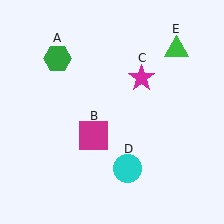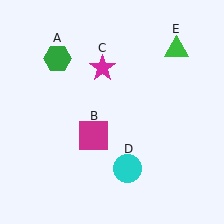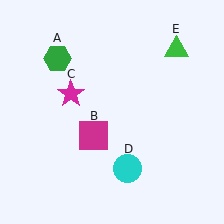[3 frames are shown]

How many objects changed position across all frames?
1 object changed position: magenta star (object C).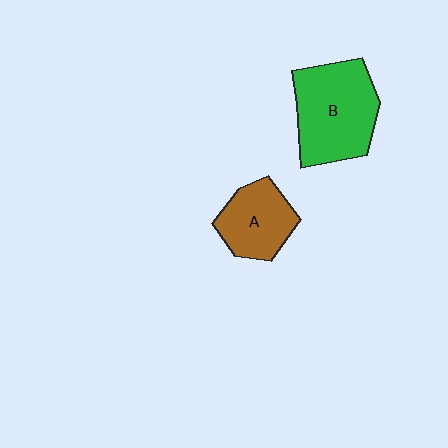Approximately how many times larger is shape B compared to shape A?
Approximately 1.6 times.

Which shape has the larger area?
Shape B (green).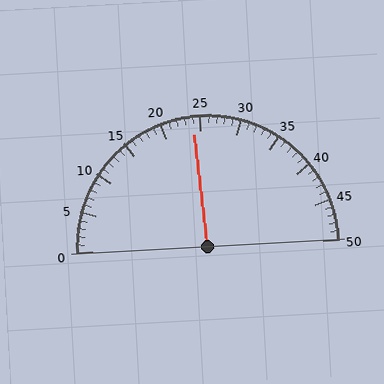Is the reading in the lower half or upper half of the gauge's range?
The reading is in the lower half of the range (0 to 50).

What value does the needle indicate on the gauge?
The needle indicates approximately 24.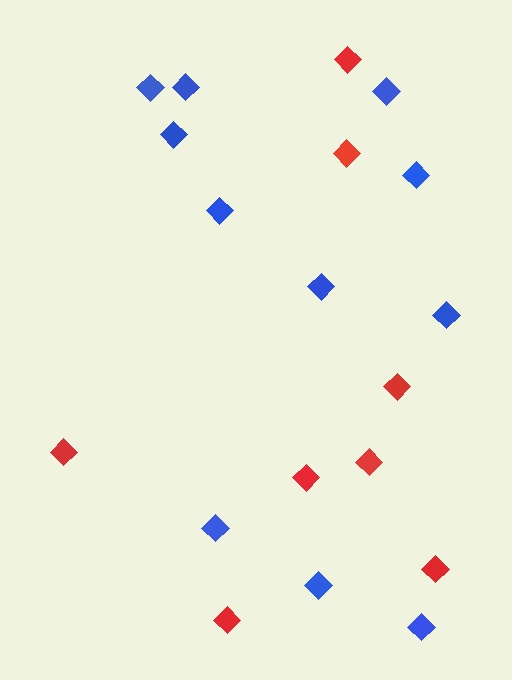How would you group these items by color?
There are 2 groups: one group of blue diamonds (11) and one group of red diamonds (8).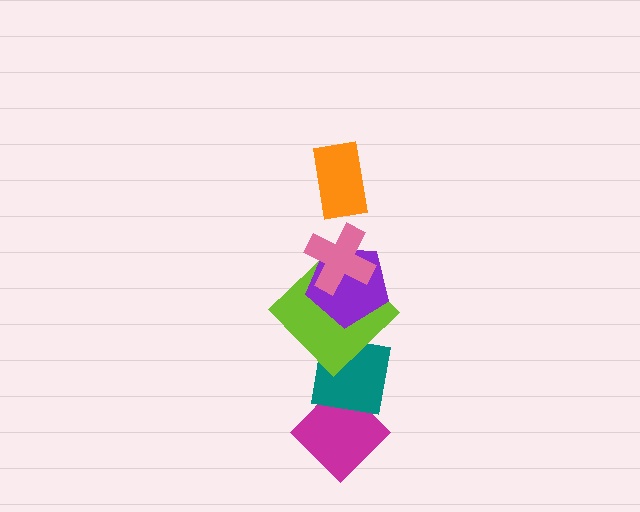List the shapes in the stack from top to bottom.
From top to bottom: the orange rectangle, the pink cross, the purple pentagon, the lime diamond, the teal square, the magenta diamond.